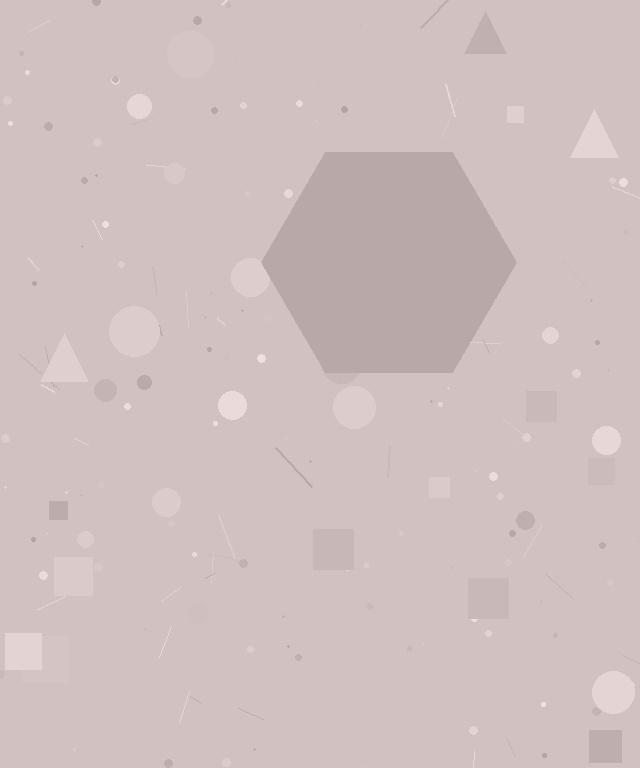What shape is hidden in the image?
A hexagon is hidden in the image.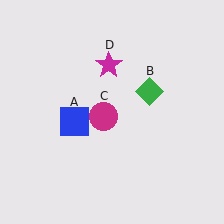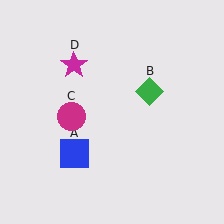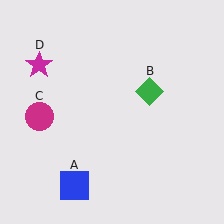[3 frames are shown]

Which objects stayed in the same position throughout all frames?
Green diamond (object B) remained stationary.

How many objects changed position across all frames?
3 objects changed position: blue square (object A), magenta circle (object C), magenta star (object D).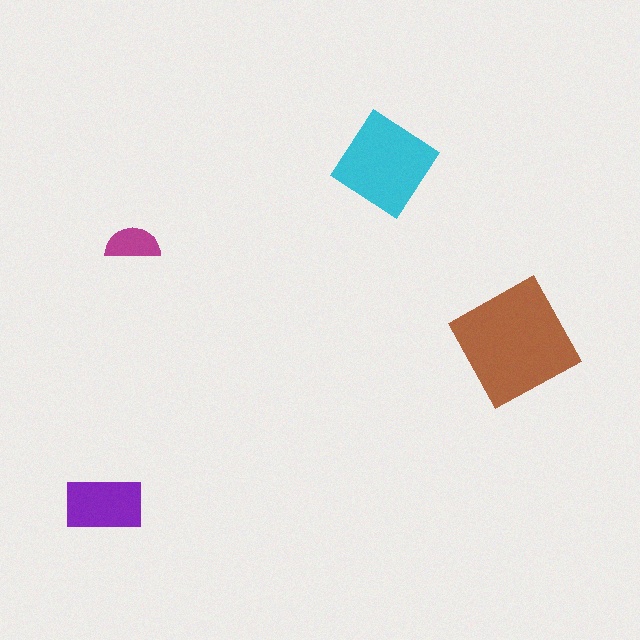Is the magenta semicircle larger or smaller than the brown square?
Smaller.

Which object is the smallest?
The magenta semicircle.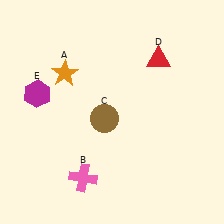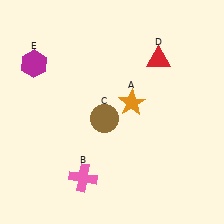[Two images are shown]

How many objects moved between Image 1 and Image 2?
2 objects moved between the two images.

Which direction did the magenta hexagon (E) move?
The magenta hexagon (E) moved up.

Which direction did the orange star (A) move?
The orange star (A) moved right.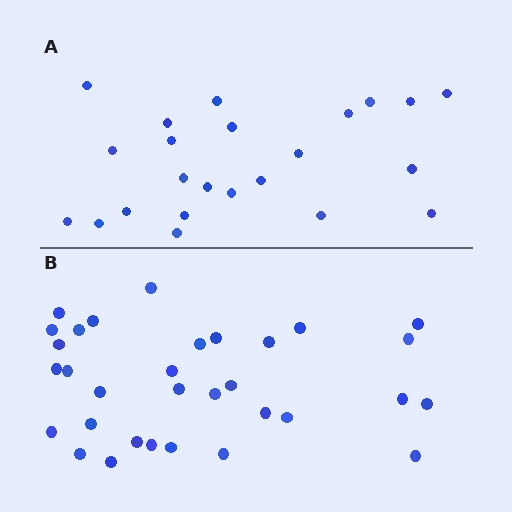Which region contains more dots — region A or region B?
Region B (the bottom region) has more dots.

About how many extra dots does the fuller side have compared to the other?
Region B has roughly 8 or so more dots than region A.